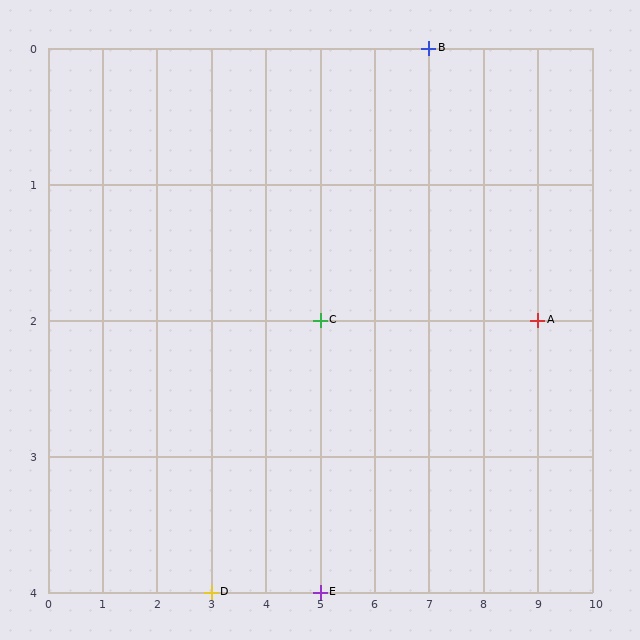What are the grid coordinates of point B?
Point B is at grid coordinates (7, 0).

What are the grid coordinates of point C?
Point C is at grid coordinates (5, 2).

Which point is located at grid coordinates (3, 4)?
Point D is at (3, 4).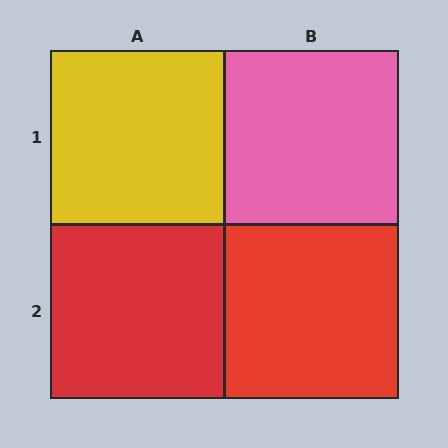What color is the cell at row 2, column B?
Red.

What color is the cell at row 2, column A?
Red.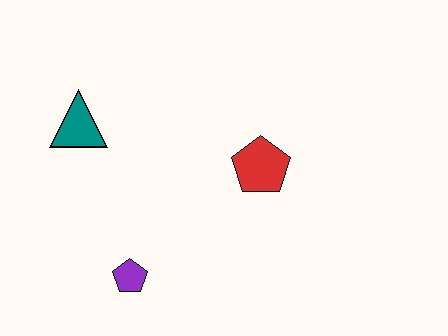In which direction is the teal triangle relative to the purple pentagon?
The teal triangle is above the purple pentagon.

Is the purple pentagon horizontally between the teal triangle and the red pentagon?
Yes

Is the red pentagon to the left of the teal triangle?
No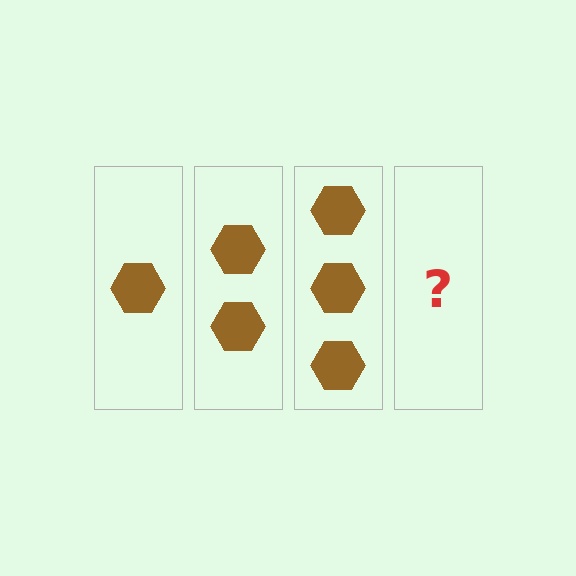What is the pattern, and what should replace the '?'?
The pattern is that each step adds one more hexagon. The '?' should be 4 hexagons.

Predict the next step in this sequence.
The next step is 4 hexagons.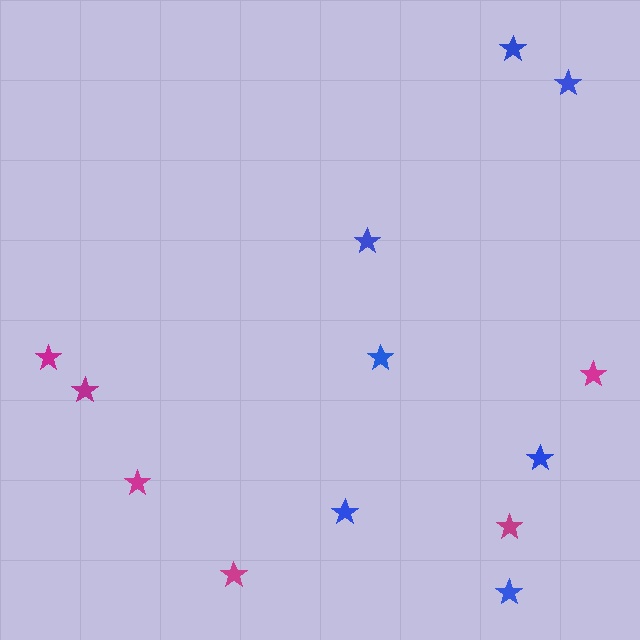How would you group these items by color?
There are 2 groups: one group of magenta stars (6) and one group of blue stars (7).